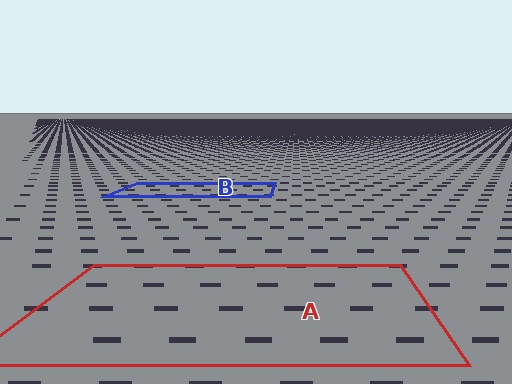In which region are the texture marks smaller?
The texture marks are smaller in region B, because it is farther away.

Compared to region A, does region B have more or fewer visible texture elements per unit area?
Region B has more texture elements per unit area — they are packed more densely because it is farther away.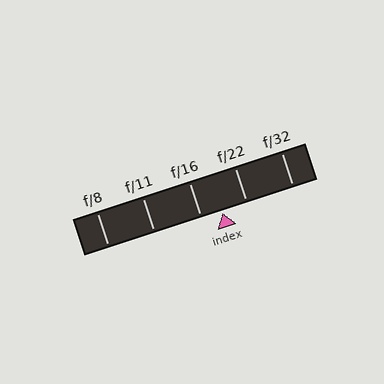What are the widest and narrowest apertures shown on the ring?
The widest aperture shown is f/8 and the narrowest is f/32.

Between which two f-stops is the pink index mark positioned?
The index mark is between f/16 and f/22.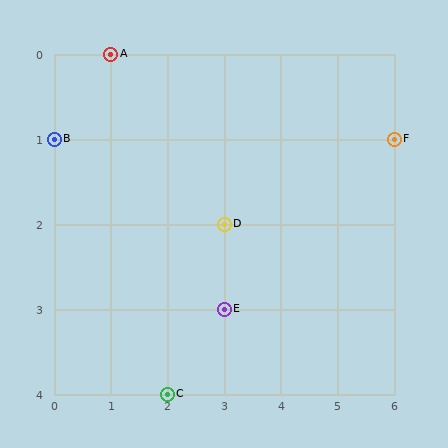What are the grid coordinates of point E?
Point E is at grid coordinates (3, 3).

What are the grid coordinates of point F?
Point F is at grid coordinates (6, 1).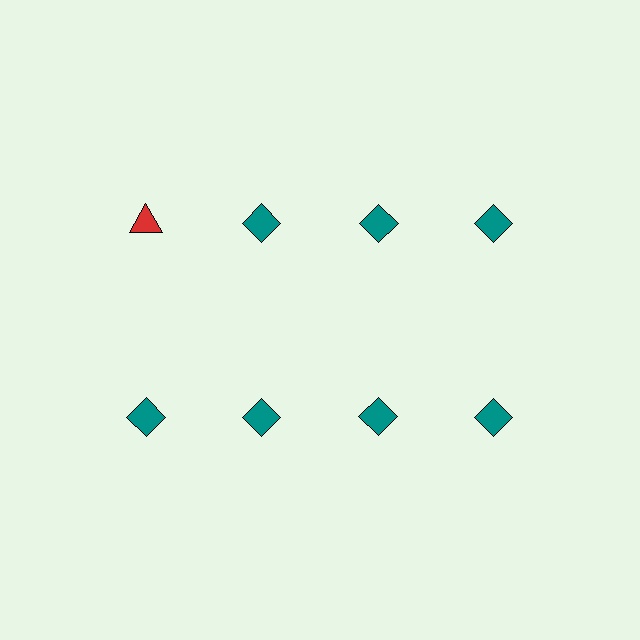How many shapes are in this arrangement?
There are 8 shapes arranged in a grid pattern.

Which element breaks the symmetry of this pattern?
The red triangle in the top row, leftmost column breaks the symmetry. All other shapes are teal diamonds.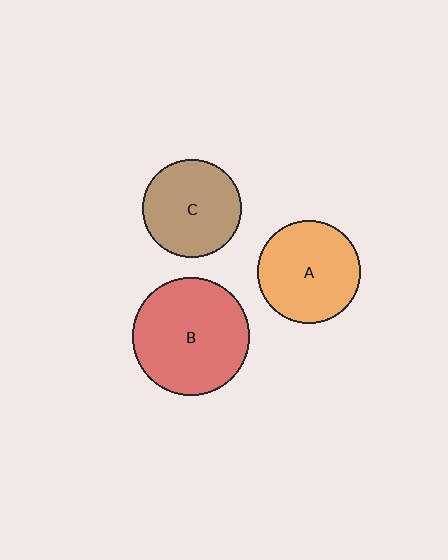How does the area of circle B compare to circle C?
Approximately 1.4 times.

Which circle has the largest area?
Circle B (red).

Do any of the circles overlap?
No, none of the circles overlap.